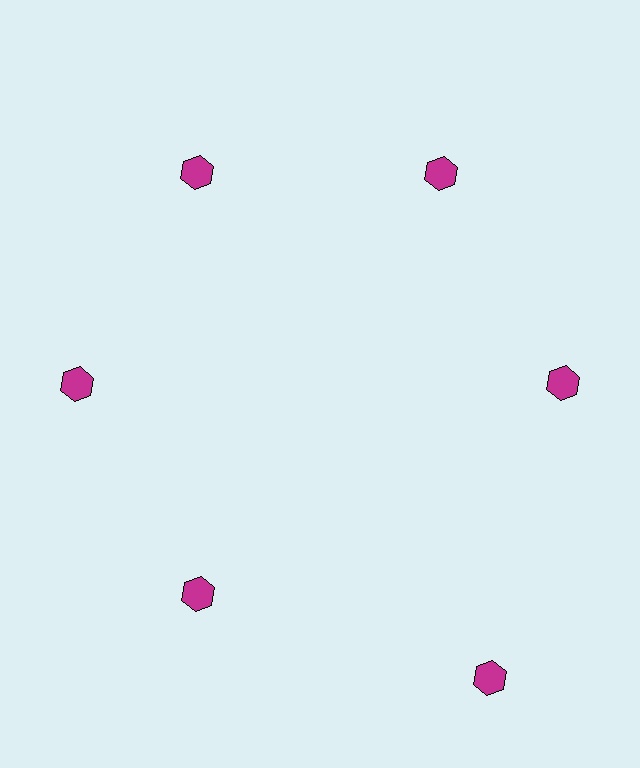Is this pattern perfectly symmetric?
No. The 6 magenta hexagons are arranged in a ring, but one element near the 5 o'clock position is pushed outward from the center, breaking the 6-fold rotational symmetry.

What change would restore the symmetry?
The symmetry would be restored by moving it inward, back onto the ring so that all 6 hexagons sit at equal angles and equal distance from the center.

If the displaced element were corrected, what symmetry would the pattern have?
It would have 6-fold rotational symmetry — the pattern would map onto itself every 60 degrees.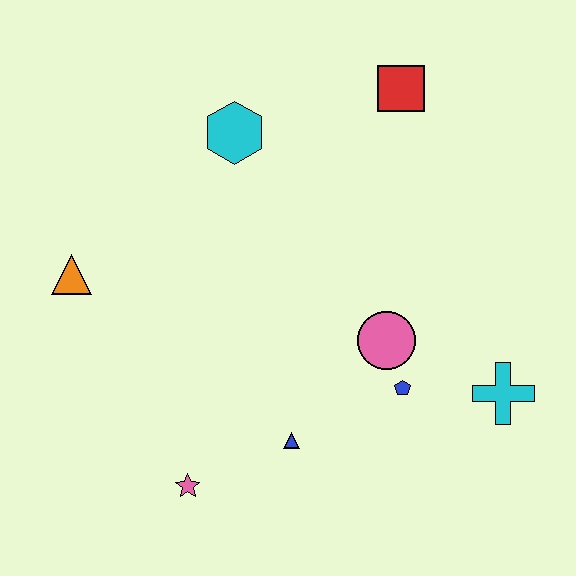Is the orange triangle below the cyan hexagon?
Yes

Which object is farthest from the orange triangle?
The cyan cross is farthest from the orange triangle.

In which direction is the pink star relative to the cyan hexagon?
The pink star is below the cyan hexagon.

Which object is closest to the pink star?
The blue triangle is closest to the pink star.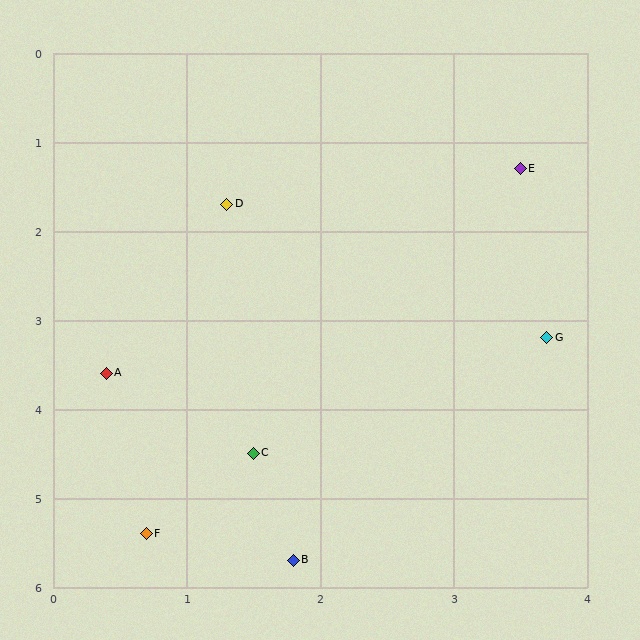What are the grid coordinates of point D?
Point D is at approximately (1.3, 1.7).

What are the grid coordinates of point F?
Point F is at approximately (0.7, 5.4).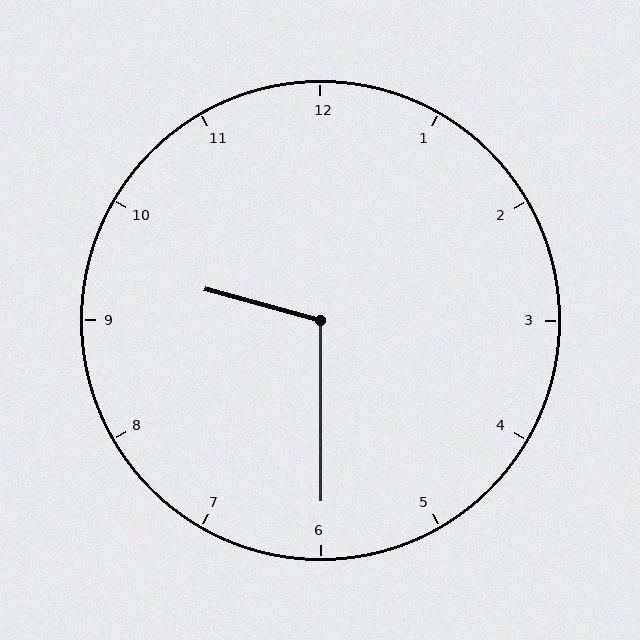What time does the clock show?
9:30.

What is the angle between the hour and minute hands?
Approximately 105 degrees.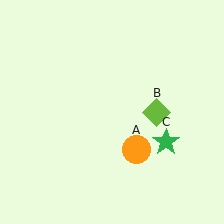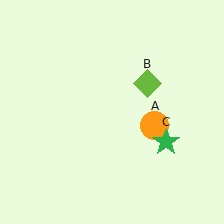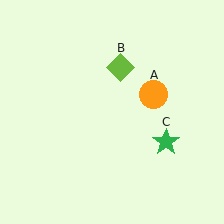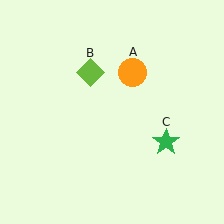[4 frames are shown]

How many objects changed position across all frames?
2 objects changed position: orange circle (object A), lime diamond (object B).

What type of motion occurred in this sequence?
The orange circle (object A), lime diamond (object B) rotated counterclockwise around the center of the scene.